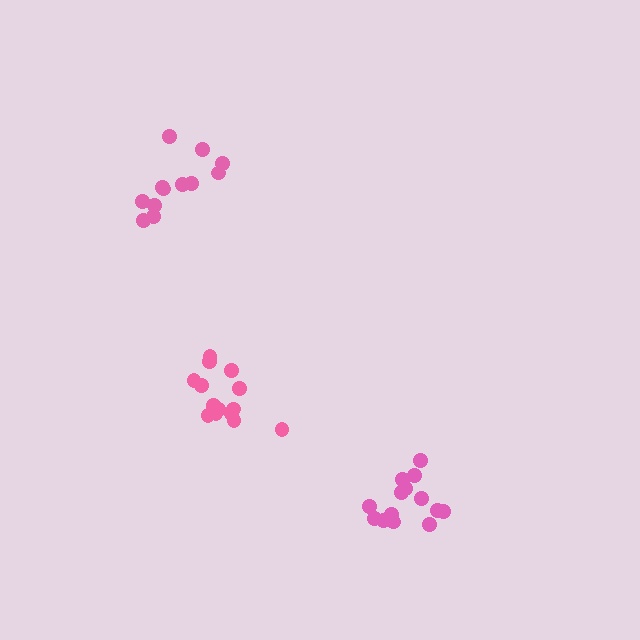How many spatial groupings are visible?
There are 3 spatial groupings.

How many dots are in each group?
Group 1: 12 dots, Group 2: 14 dots, Group 3: 14 dots (40 total).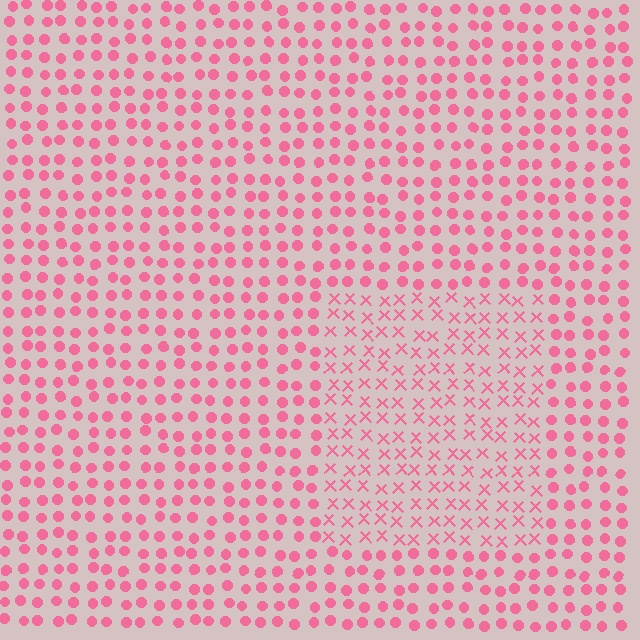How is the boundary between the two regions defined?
The boundary is defined by a change in element shape: X marks inside vs. circles outside. All elements share the same color and spacing.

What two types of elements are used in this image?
The image uses X marks inside the rectangle region and circles outside it.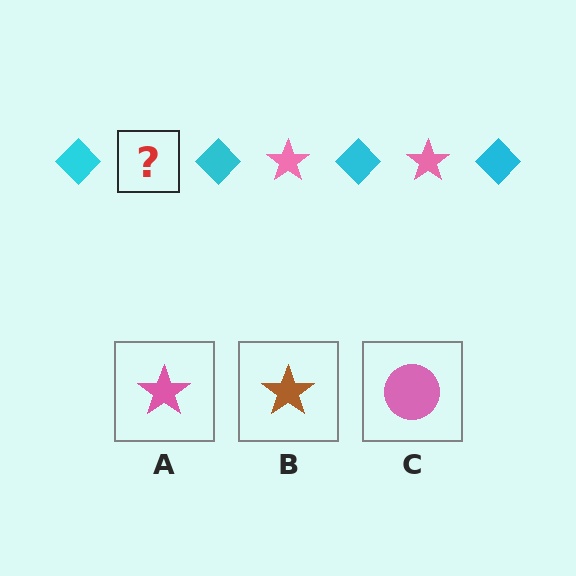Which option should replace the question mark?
Option A.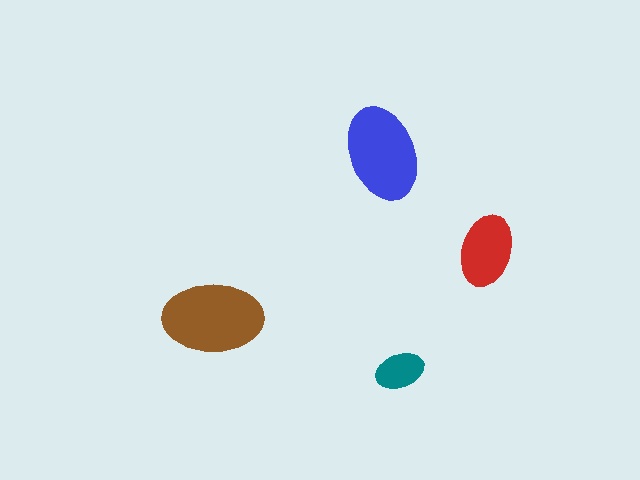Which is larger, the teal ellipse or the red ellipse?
The red one.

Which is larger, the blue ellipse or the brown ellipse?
The brown one.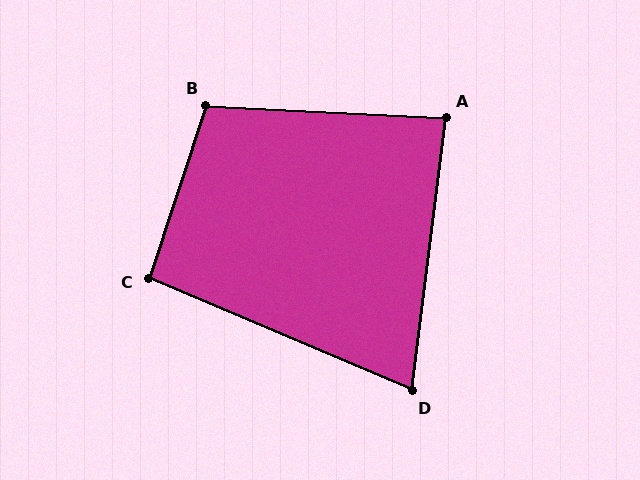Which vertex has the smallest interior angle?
D, at approximately 74 degrees.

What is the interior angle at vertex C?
Approximately 94 degrees (approximately right).